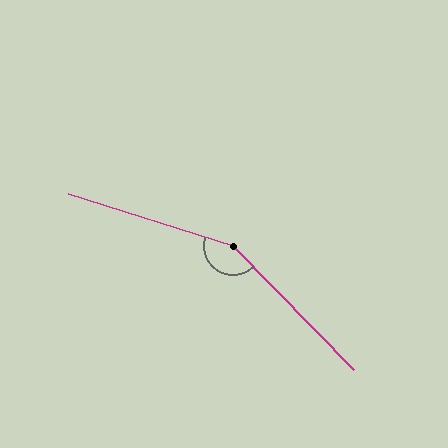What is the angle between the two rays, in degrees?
Approximately 152 degrees.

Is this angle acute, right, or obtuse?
It is obtuse.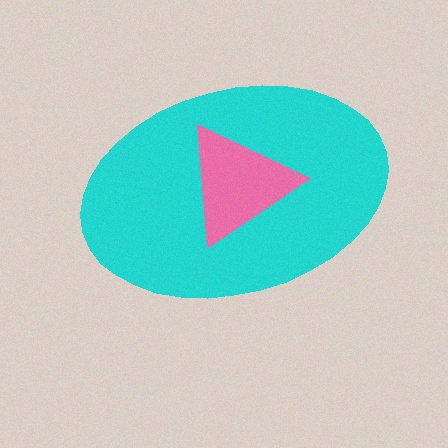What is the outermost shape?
The cyan ellipse.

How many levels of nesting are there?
2.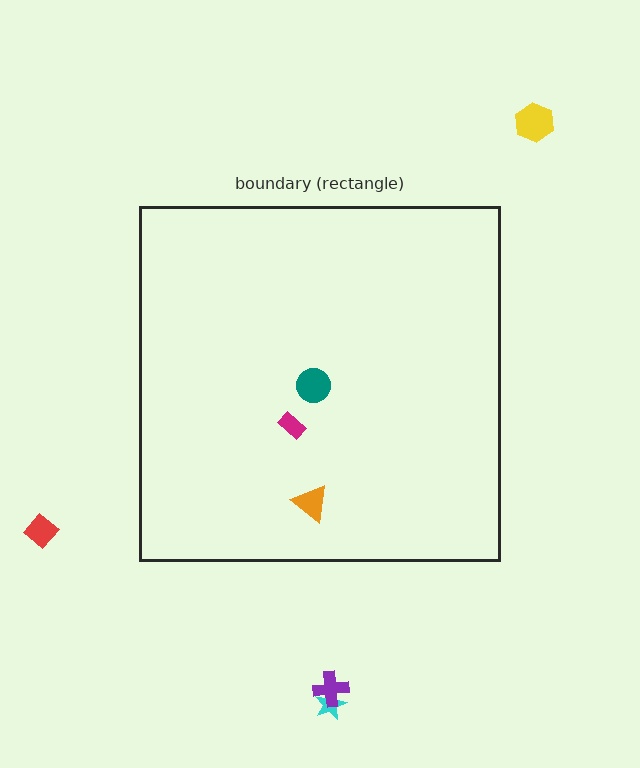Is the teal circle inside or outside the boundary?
Inside.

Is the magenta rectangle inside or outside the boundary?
Inside.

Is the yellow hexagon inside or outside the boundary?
Outside.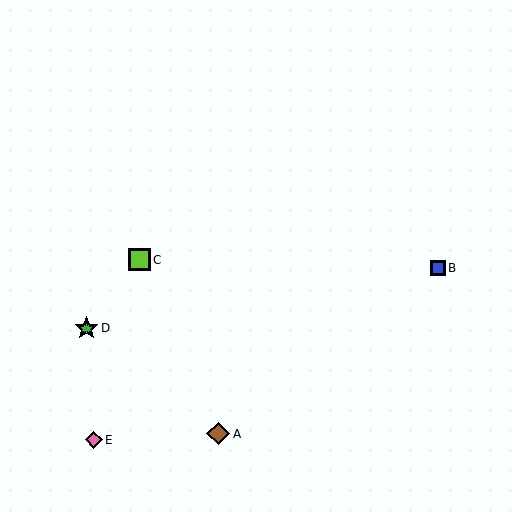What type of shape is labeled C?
Shape C is a lime square.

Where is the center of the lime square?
The center of the lime square is at (140, 260).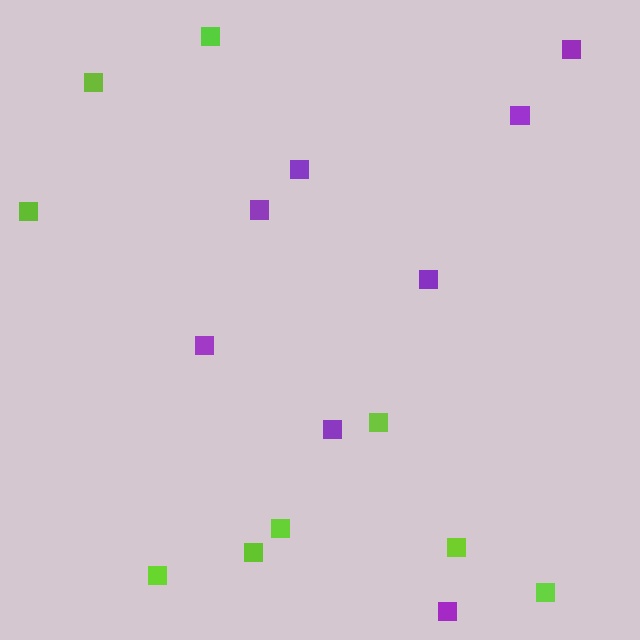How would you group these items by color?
There are 2 groups: one group of purple squares (8) and one group of lime squares (9).